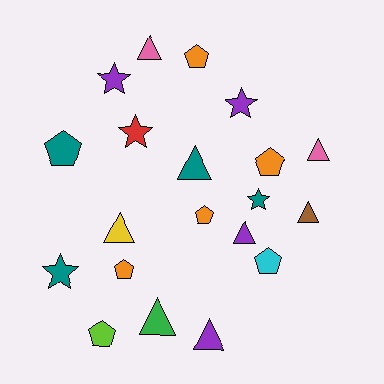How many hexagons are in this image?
There are no hexagons.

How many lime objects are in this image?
There is 1 lime object.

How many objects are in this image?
There are 20 objects.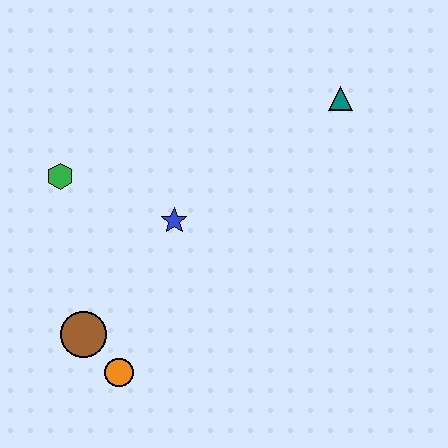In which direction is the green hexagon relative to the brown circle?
The green hexagon is above the brown circle.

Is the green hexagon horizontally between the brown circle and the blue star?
No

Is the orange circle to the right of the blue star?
No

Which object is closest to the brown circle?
The orange circle is closest to the brown circle.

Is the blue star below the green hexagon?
Yes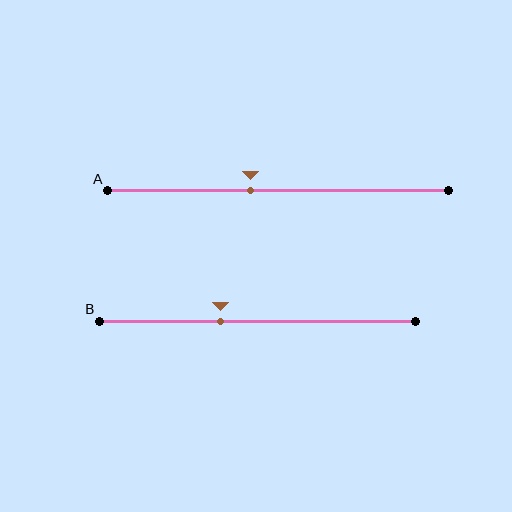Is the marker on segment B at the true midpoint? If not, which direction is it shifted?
No, the marker on segment B is shifted to the left by about 12% of the segment length.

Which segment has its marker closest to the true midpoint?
Segment A has its marker closest to the true midpoint.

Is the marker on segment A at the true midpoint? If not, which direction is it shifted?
No, the marker on segment A is shifted to the left by about 8% of the segment length.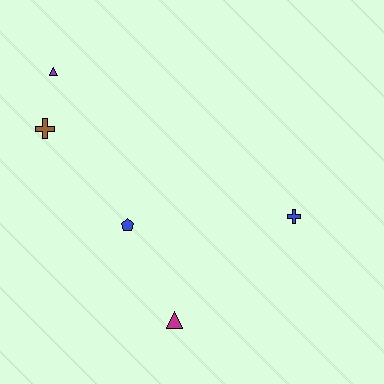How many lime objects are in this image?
There are no lime objects.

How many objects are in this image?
There are 5 objects.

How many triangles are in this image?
There are 2 triangles.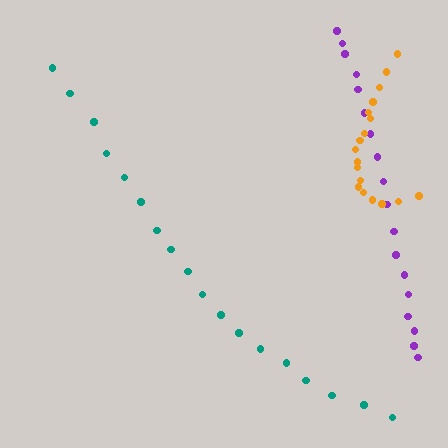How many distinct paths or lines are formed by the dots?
There are 3 distinct paths.